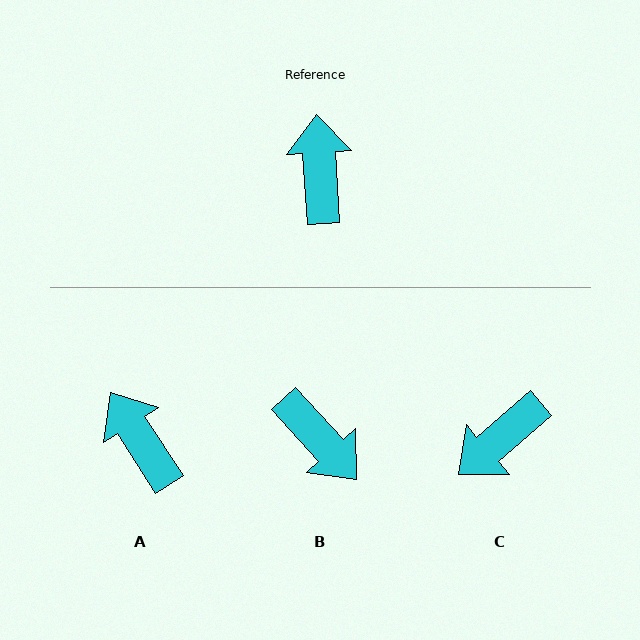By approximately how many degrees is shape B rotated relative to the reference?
Approximately 141 degrees clockwise.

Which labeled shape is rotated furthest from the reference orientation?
B, about 141 degrees away.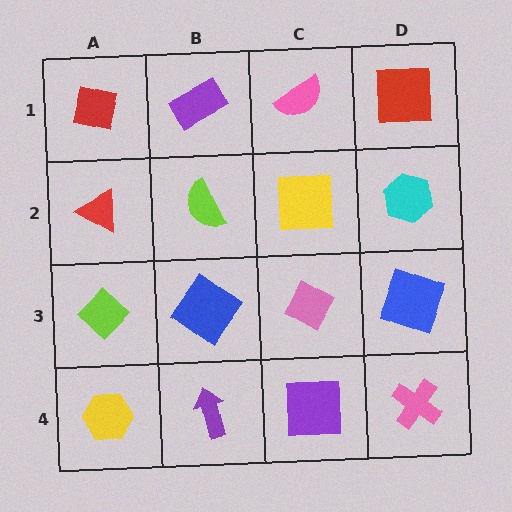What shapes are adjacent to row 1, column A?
A red triangle (row 2, column A), a purple rectangle (row 1, column B).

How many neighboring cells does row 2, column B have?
4.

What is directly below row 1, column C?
A yellow square.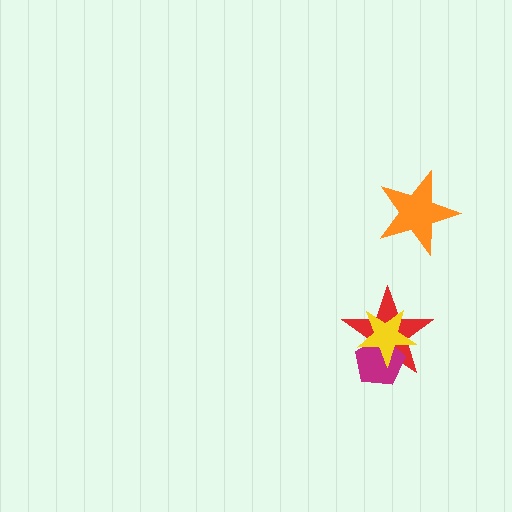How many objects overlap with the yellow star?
2 objects overlap with the yellow star.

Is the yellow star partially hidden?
No, no other shape covers it.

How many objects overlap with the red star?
2 objects overlap with the red star.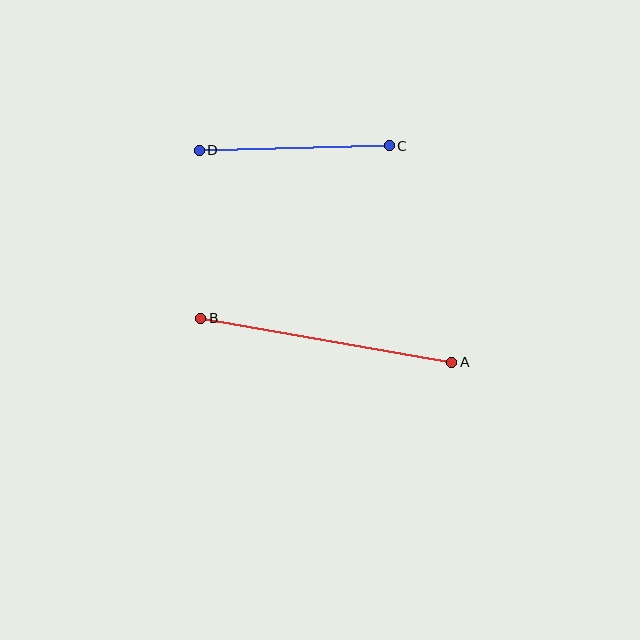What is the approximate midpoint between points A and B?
The midpoint is at approximately (326, 340) pixels.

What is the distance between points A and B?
The distance is approximately 255 pixels.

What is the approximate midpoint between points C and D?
The midpoint is at approximately (294, 148) pixels.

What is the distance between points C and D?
The distance is approximately 190 pixels.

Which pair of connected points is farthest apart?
Points A and B are farthest apart.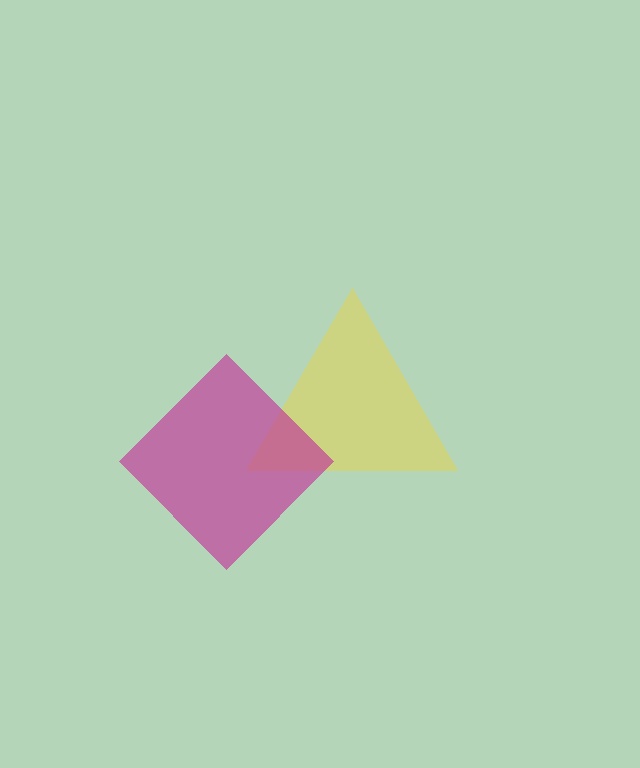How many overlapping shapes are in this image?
There are 2 overlapping shapes in the image.